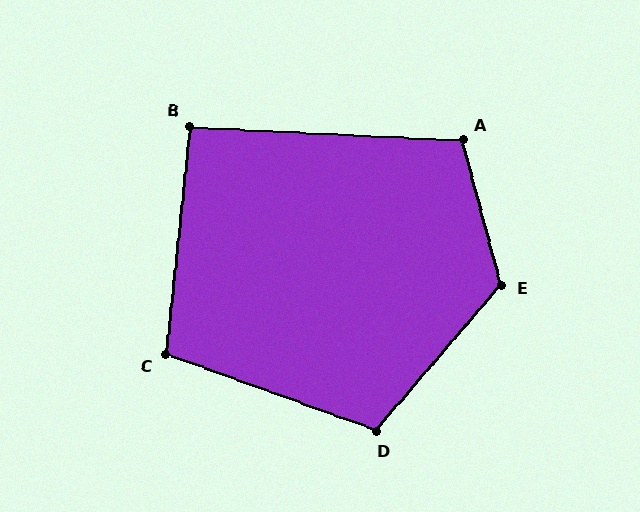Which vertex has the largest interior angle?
E, at approximately 124 degrees.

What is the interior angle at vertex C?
Approximately 104 degrees (obtuse).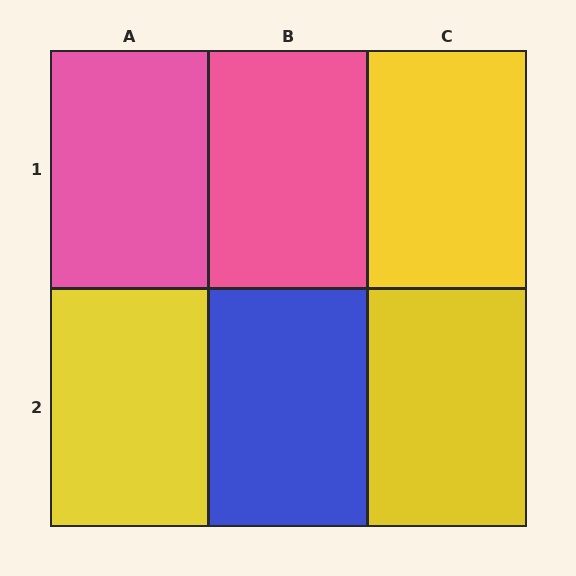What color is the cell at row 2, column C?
Yellow.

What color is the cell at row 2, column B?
Blue.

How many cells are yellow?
3 cells are yellow.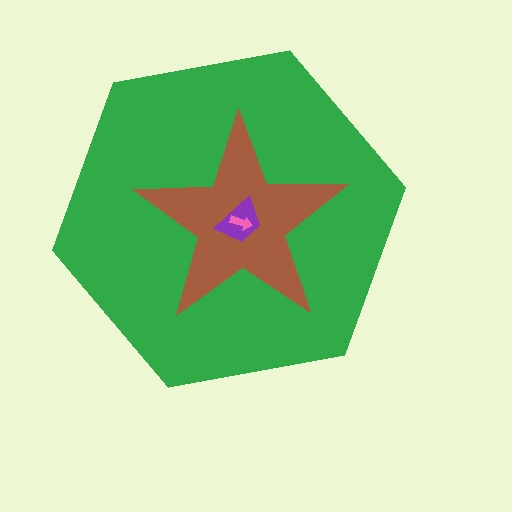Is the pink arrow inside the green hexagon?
Yes.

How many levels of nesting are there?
4.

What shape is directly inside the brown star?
The purple trapezoid.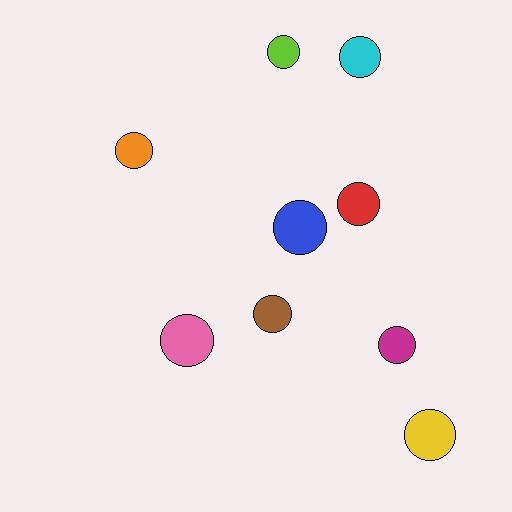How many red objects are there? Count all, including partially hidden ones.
There is 1 red object.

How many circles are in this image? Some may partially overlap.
There are 9 circles.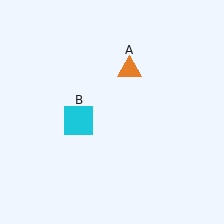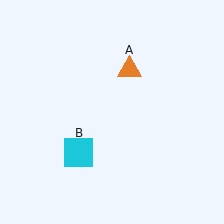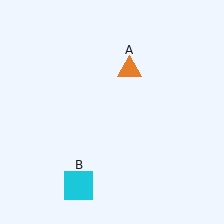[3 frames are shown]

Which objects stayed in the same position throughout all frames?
Orange triangle (object A) remained stationary.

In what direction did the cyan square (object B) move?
The cyan square (object B) moved down.